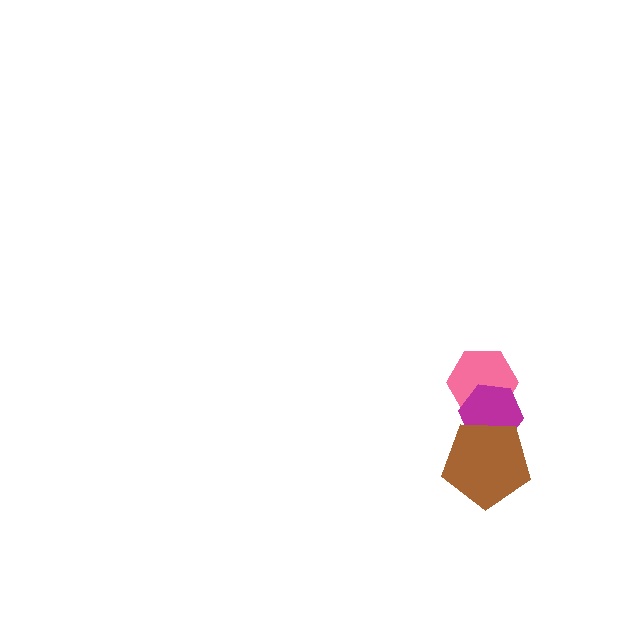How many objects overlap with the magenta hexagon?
2 objects overlap with the magenta hexagon.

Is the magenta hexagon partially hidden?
Yes, it is partially covered by another shape.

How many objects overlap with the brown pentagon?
1 object overlaps with the brown pentagon.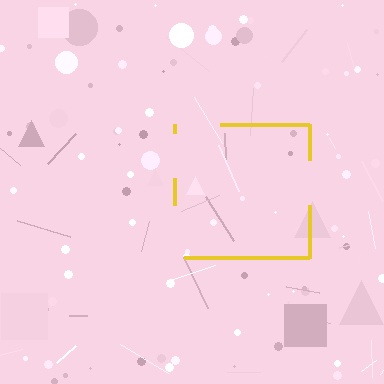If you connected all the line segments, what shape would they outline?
They would outline a square.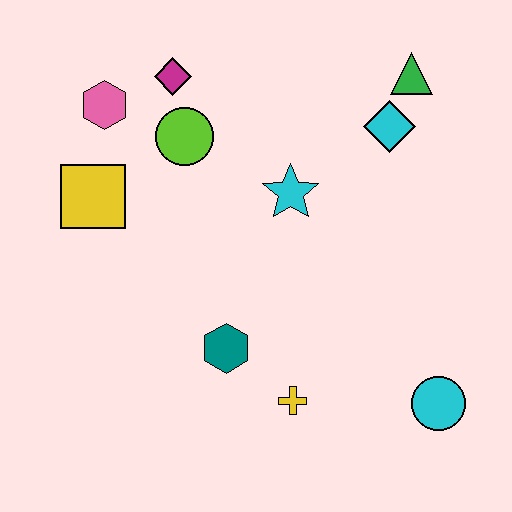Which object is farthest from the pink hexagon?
The cyan circle is farthest from the pink hexagon.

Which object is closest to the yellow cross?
The teal hexagon is closest to the yellow cross.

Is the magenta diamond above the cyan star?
Yes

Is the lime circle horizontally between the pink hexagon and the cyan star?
Yes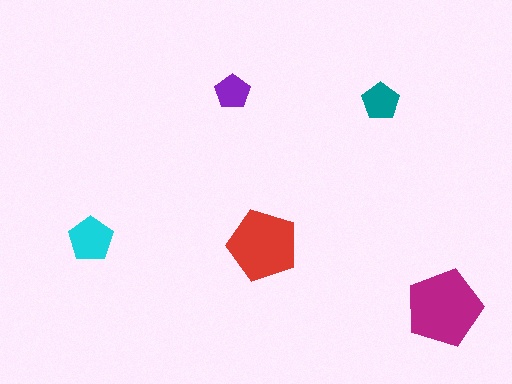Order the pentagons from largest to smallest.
the magenta one, the red one, the cyan one, the teal one, the purple one.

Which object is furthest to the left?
The cyan pentagon is leftmost.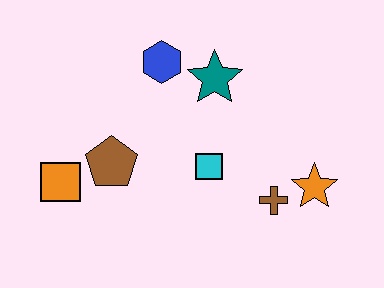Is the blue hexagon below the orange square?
No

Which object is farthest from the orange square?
The orange star is farthest from the orange square.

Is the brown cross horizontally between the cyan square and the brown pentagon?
No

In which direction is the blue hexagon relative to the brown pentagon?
The blue hexagon is above the brown pentagon.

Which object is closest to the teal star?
The blue hexagon is closest to the teal star.